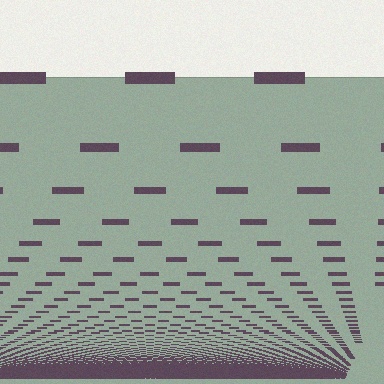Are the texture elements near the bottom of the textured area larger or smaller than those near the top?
Smaller. The gradient is inverted — elements near the bottom are smaller and denser.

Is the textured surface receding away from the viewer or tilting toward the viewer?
The surface appears to tilt toward the viewer. Texture elements get larger and sparser toward the top.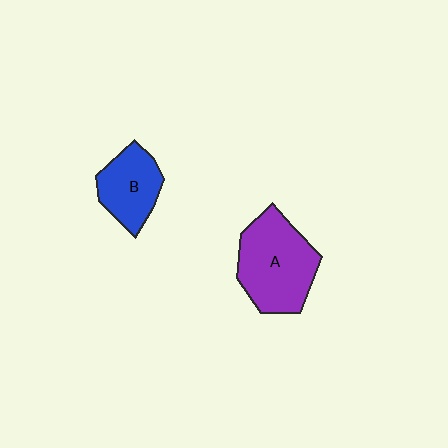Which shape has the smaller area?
Shape B (blue).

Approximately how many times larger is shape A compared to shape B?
Approximately 1.6 times.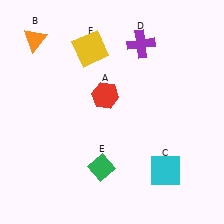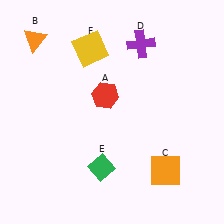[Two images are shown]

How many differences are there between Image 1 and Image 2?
There is 1 difference between the two images.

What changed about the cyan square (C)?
In Image 1, C is cyan. In Image 2, it changed to orange.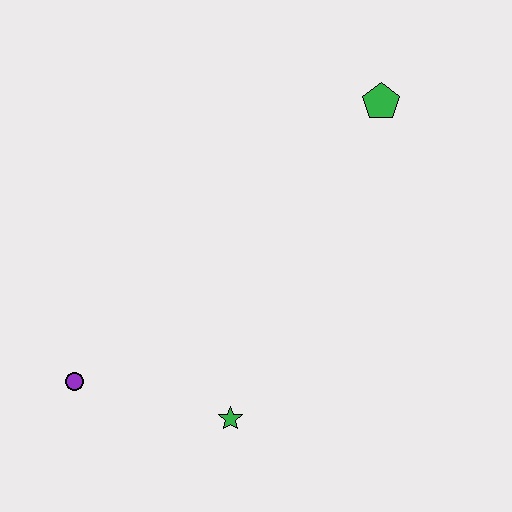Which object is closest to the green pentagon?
The green star is closest to the green pentagon.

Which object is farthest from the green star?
The green pentagon is farthest from the green star.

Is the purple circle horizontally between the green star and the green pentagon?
No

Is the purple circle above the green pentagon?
No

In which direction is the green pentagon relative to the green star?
The green pentagon is above the green star.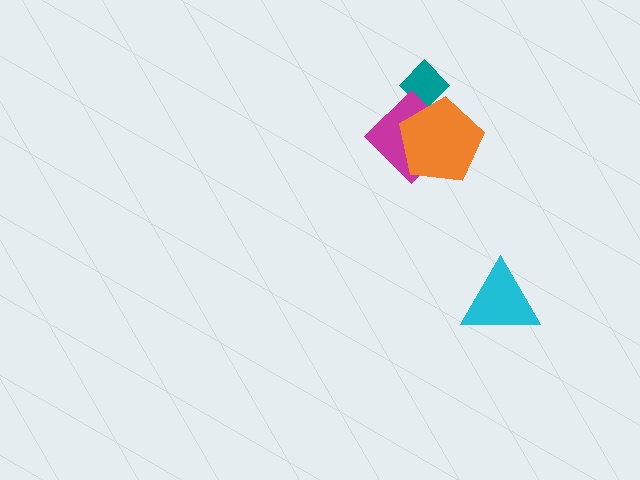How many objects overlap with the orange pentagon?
2 objects overlap with the orange pentagon.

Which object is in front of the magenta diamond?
The orange pentagon is in front of the magenta diamond.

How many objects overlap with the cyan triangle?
0 objects overlap with the cyan triangle.